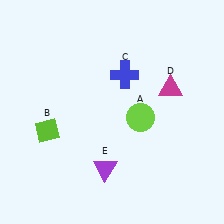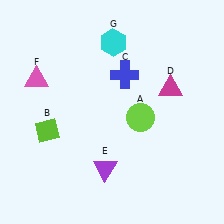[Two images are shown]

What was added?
A pink triangle (F), a cyan hexagon (G) were added in Image 2.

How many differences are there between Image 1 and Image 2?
There are 2 differences between the two images.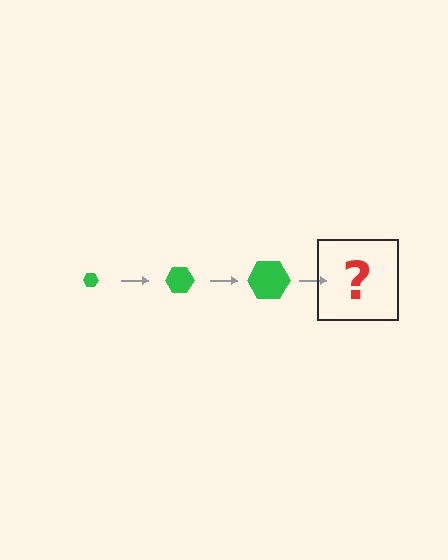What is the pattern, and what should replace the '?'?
The pattern is that the hexagon gets progressively larger each step. The '?' should be a green hexagon, larger than the previous one.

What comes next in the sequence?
The next element should be a green hexagon, larger than the previous one.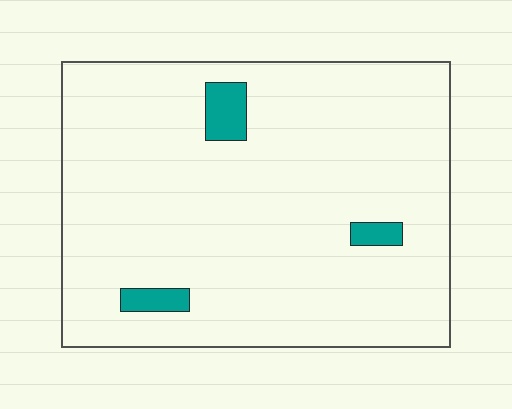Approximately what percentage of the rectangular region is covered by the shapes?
Approximately 5%.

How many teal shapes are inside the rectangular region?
3.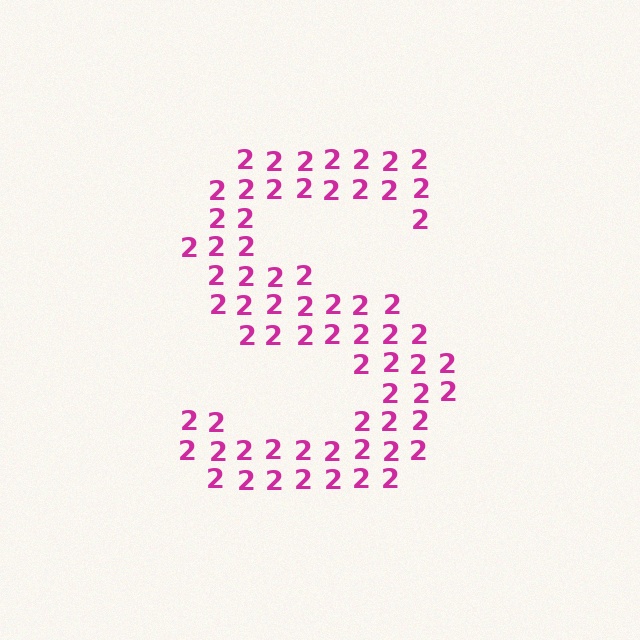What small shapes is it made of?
It is made of small digit 2's.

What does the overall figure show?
The overall figure shows the letter S.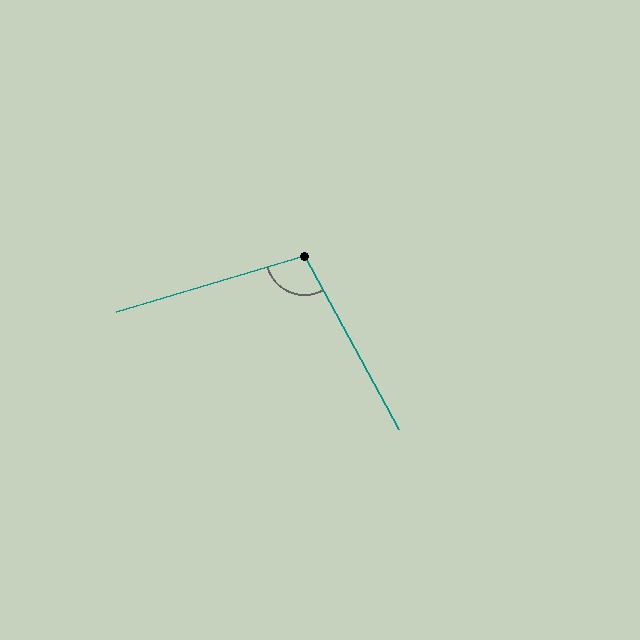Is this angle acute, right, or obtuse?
It is obtuse.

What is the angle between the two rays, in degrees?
Approximately 102 degrees.